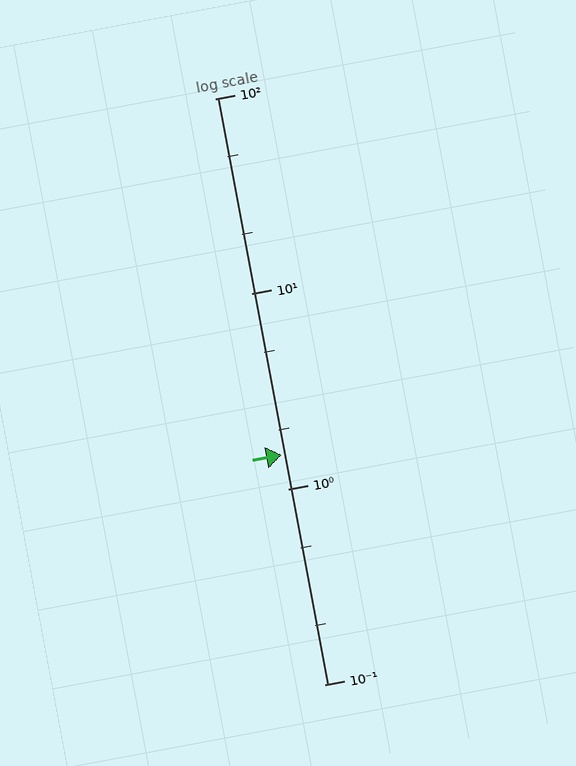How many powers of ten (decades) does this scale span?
The scale spans 3 decades, from 0.1 to 100.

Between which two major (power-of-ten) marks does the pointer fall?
The pointer is between 1 and 10.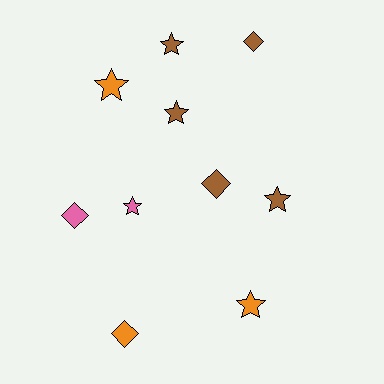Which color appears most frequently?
Brown, with 5 objects.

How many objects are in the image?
There are 10 objects.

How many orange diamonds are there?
There is 1 orange diamond.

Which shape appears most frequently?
Star, with 6 objects.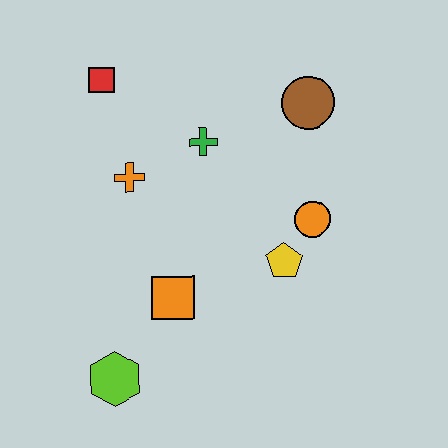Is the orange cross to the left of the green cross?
Yes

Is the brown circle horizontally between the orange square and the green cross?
No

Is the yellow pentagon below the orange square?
No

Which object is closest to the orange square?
The lime hexagon is closest to the orange square.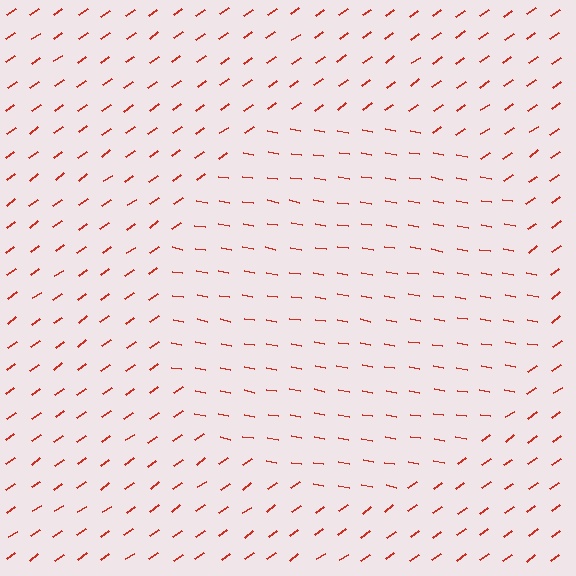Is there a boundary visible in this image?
Yes, there is a texture boundary formed by a change in line orientation.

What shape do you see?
I see a circle.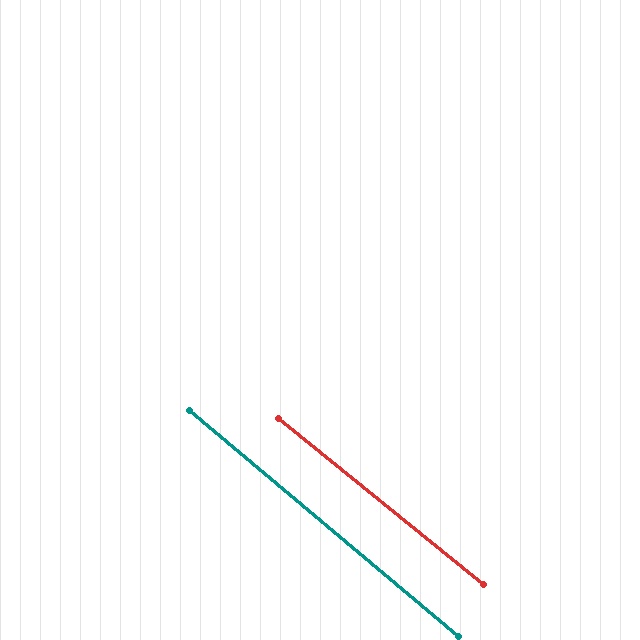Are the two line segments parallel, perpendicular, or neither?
Parallel — their directions differ by only 1.2°.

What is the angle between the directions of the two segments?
Approximately 1 degree.